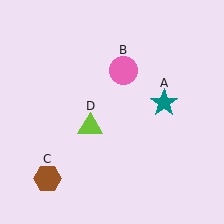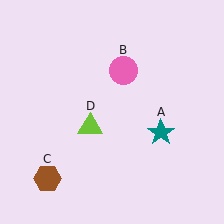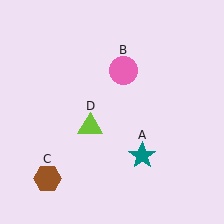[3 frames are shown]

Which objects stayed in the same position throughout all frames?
Pink circle (object B) and brown hexagon (object C) and lime triangle (object D) remained stationary.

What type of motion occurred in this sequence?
The teal star (object A) rotated clockwise around the center of the scene.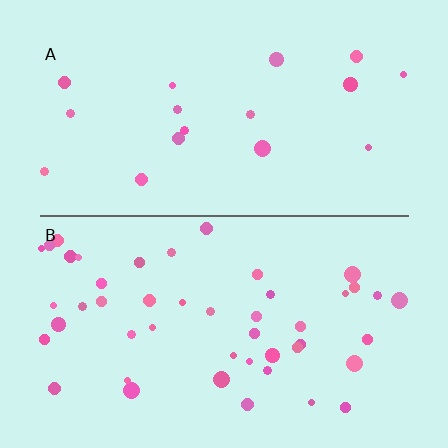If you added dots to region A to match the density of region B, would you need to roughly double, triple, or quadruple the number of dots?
Approximately triple.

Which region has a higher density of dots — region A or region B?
B (the bottom).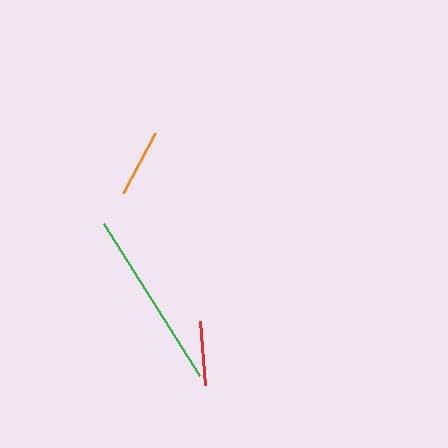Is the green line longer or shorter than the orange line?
The green line is longer than the orange line.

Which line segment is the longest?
The green line is the longest at approximately 179 pixels.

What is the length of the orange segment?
The orange segment is approximately 68 pixels long.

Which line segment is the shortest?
The red line is the shortest at approximately 64 pixels.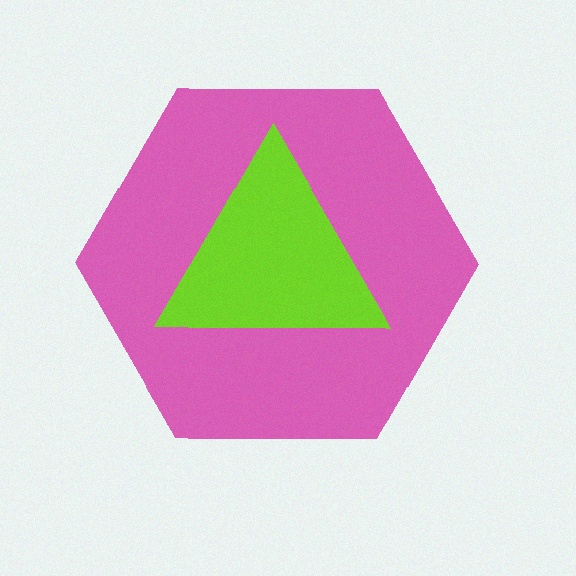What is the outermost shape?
The pink hexagon.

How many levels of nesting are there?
2.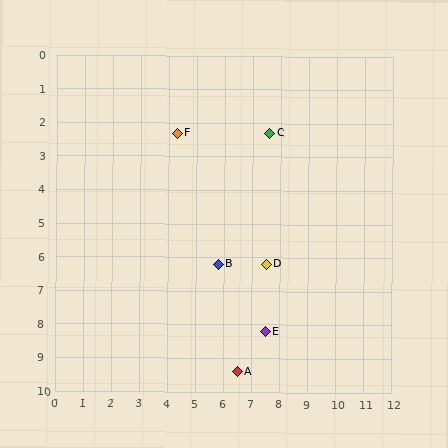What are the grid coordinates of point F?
Point F is at approximately (4.3, 2.3).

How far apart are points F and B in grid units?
Points F and B are about 4.2 grid units apart.